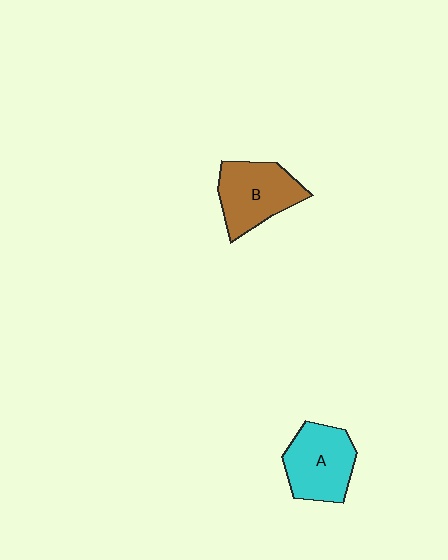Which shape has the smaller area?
Shape A (cyan).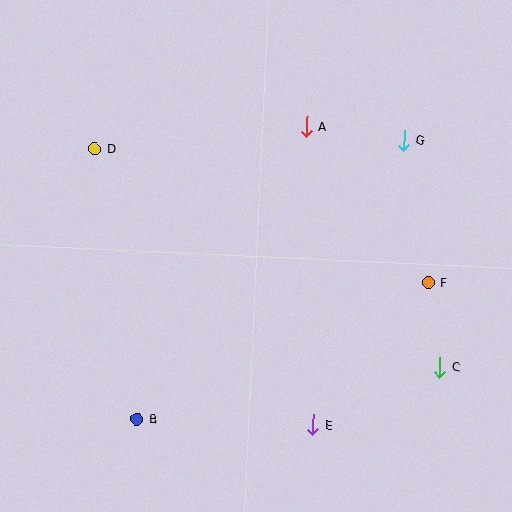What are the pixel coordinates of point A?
Point A is at (306, 126).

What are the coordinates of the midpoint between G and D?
The midpoint between G and D is at (249, 144).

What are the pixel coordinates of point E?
Point E is at (313, 425).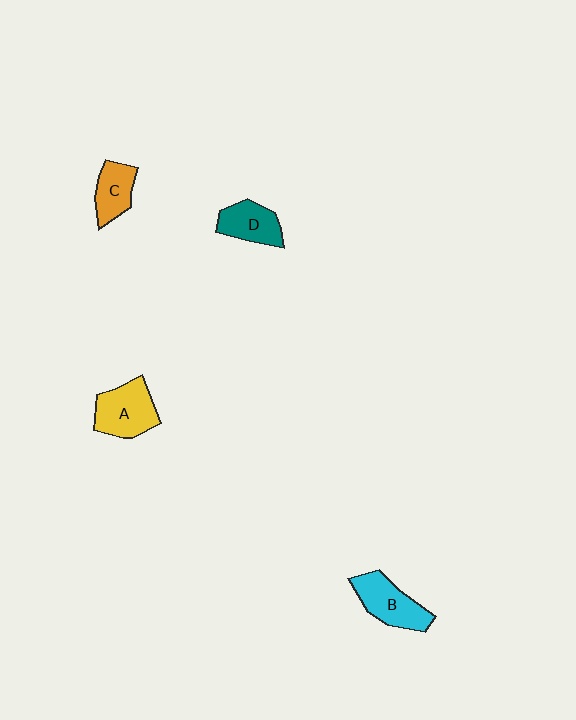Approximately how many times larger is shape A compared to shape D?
Approximately 1.3 times.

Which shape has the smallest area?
Shape C (orange).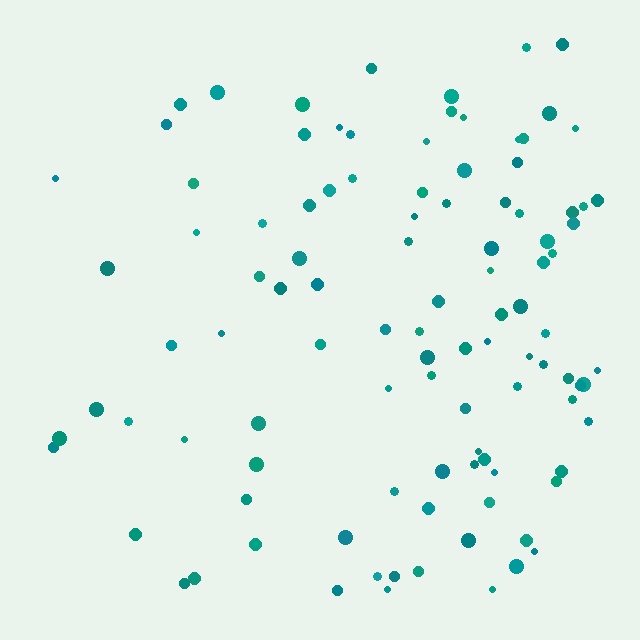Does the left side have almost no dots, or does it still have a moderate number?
Still a moderate number, just noticeably fewer than the right.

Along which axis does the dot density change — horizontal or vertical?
Horizontal.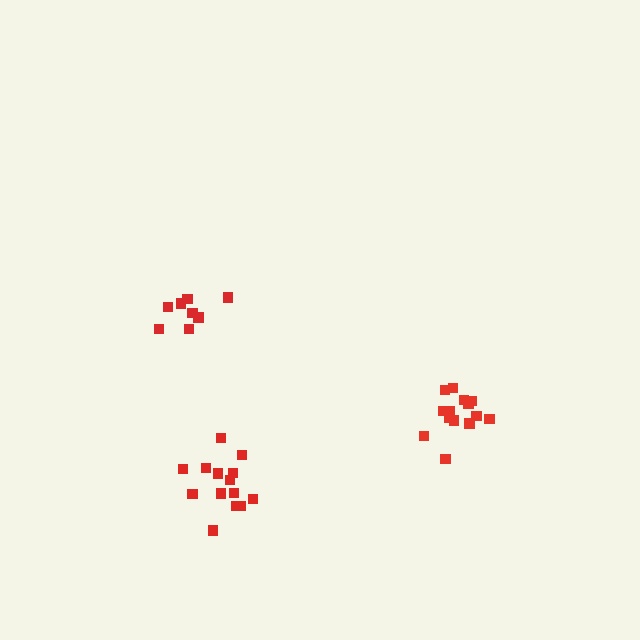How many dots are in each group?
Group 1: 14 dots, Group 2: 8 dots, Group 3: 14 dots (36 total).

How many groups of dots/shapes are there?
There are 3 groups.